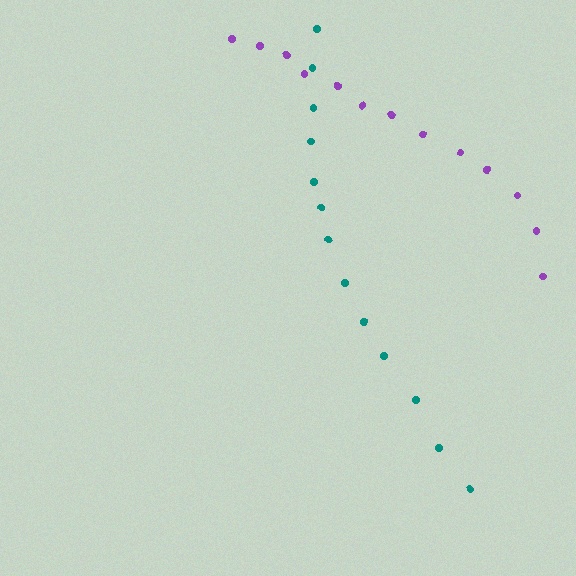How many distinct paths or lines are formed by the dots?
There are 2 distinct paths.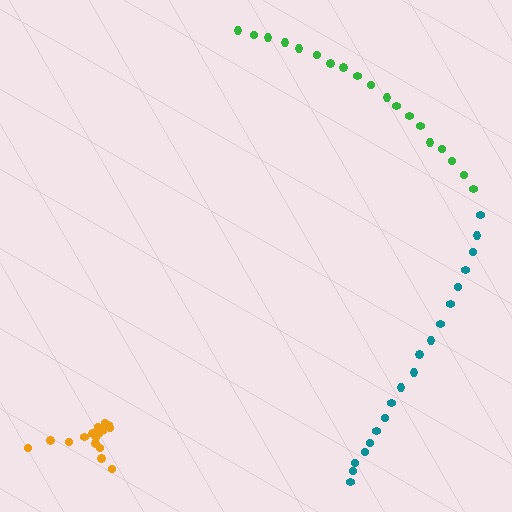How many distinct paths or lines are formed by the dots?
There are 3 distinct paths.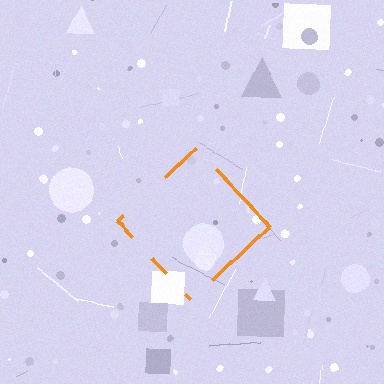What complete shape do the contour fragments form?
The contour fragments form a diamond.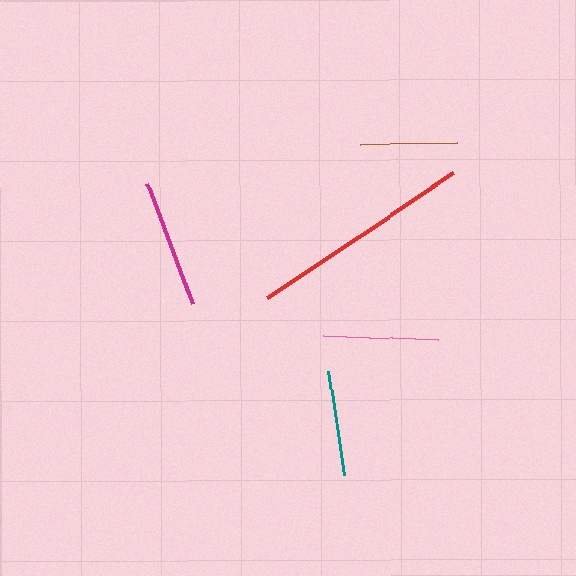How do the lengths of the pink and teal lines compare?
The pink and teal lines are approximately the same length.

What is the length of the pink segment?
The pink segment is approximately 115 pixels long.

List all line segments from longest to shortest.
From longest to shortest: red, magenta, pink, teal, brown.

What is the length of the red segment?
The red segment is approximately 223 pixels long.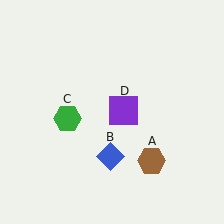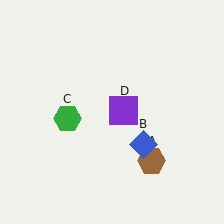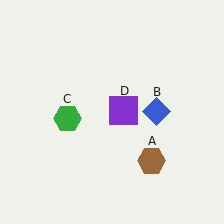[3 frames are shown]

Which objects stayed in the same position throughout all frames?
Brown hexagon (object A) and green hexagon (object C) and purple square (object D) remained stationary.